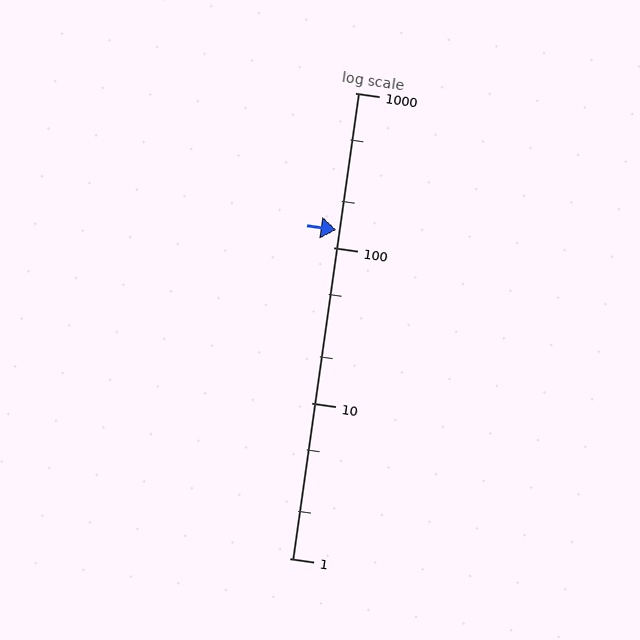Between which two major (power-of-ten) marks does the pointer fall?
The pointer is between 100 and 1000.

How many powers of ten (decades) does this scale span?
The scale spans 3 decades, from 1 to 1000.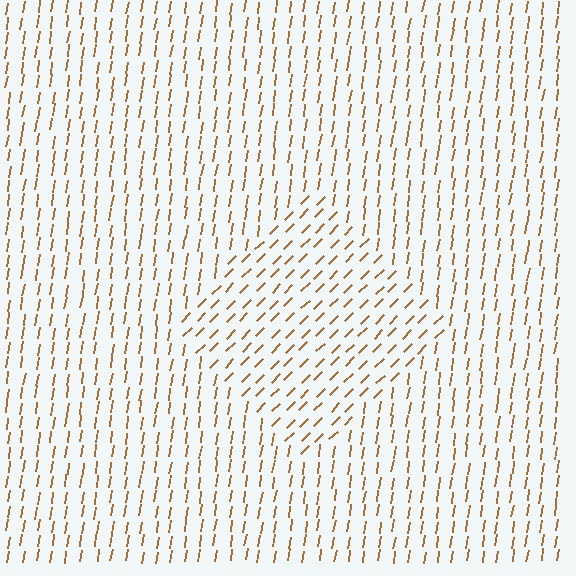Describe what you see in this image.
The image is filled with small brown line segments. A diamond region in the image has lines oriented differently from the surrounding lines, creating a visible texture boundary.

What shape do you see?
I see a diamond.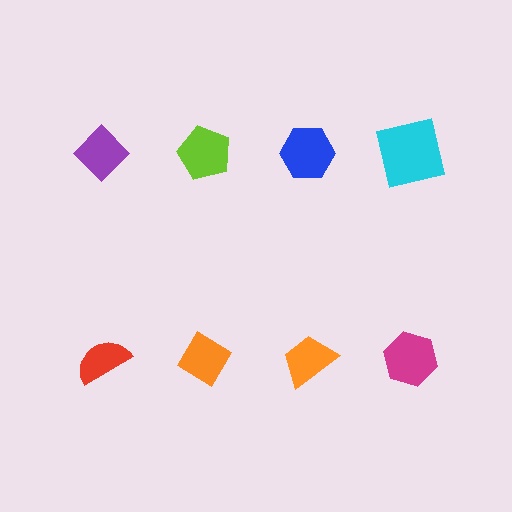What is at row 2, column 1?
A red semicircle.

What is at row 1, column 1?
A purple diamond.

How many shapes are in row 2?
4 shapes.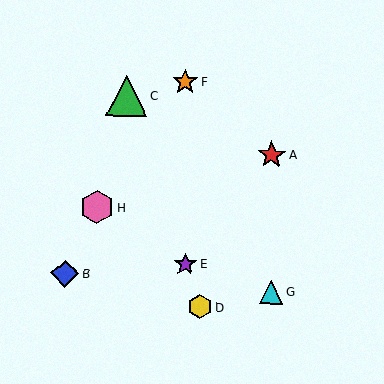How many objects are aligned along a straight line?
3 objects (C, D, E) are aligned along a straight line.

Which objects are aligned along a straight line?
Objects C, D, E are aligned along a straight line.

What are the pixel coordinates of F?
Object F is at (185, 82).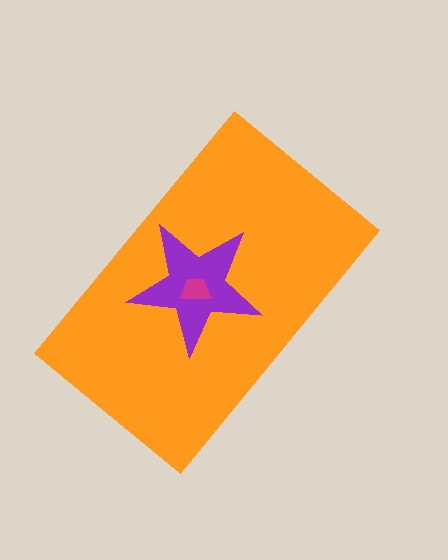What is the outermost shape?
The orange rectangle.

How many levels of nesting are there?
3.